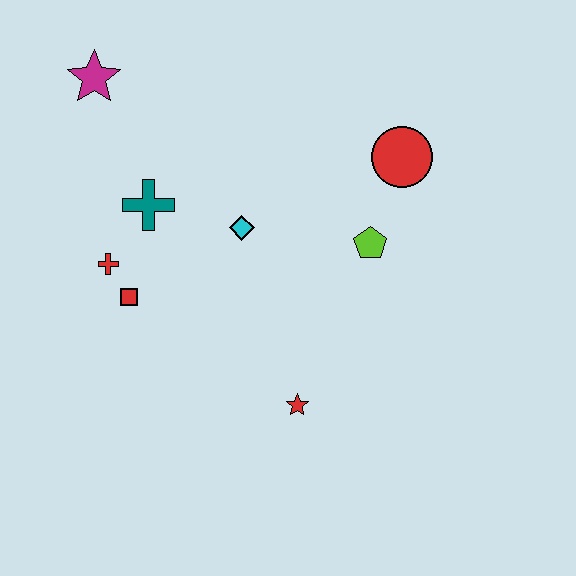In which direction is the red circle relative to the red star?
The red circle is above the red star.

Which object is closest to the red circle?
The lime pentagon is closest to the red circle.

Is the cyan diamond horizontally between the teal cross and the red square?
No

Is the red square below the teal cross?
Yes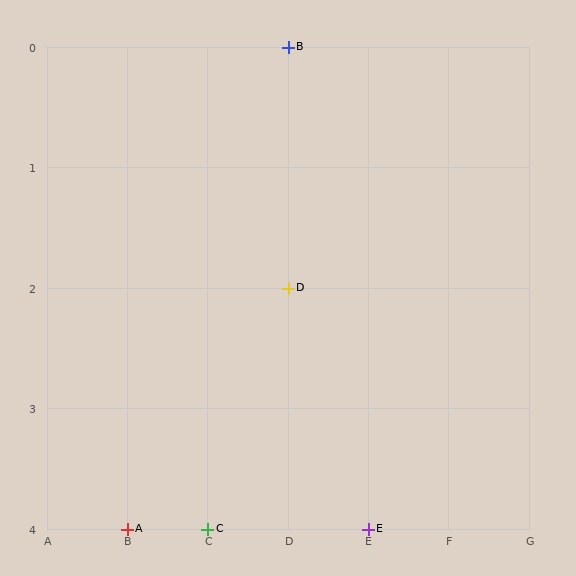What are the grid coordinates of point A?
Point A is at grid coordinates (B, 4).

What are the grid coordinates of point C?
Point C is at grid coordinates (C, 4).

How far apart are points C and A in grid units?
Points C and A are 1 column apart.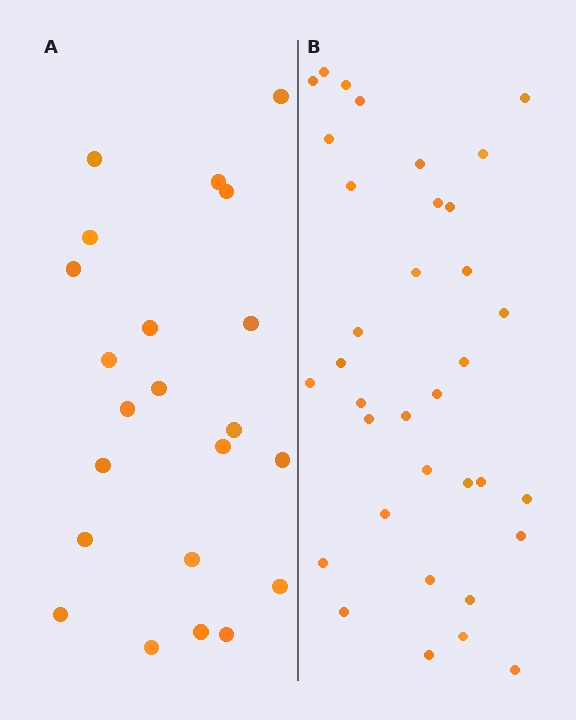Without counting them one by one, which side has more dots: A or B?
Region B (the right region) has more dots.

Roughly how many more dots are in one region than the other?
Region B has approximately 15 more dots than region A.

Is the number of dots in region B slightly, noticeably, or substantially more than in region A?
Region B has substantially more. The ratio is roughly 1.6 to 1.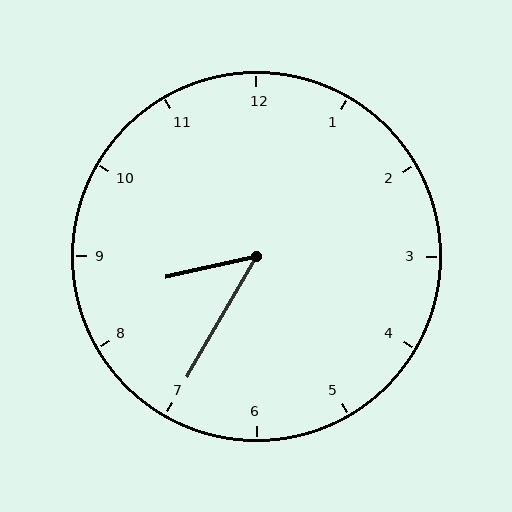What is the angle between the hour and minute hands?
Approximately 48 degrees.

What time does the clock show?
8:35.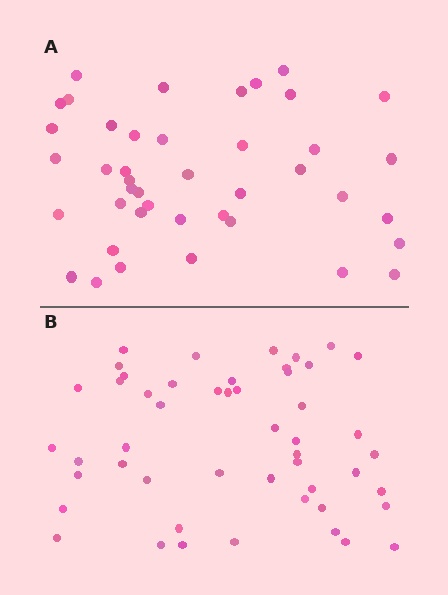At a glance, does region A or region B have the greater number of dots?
Region B (the bottom region) has more dots.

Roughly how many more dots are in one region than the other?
Region B has roughly 8 or so more dots than region A.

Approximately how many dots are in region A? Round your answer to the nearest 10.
About 40 dots. (The exact count is 42, which rounds to 40.)